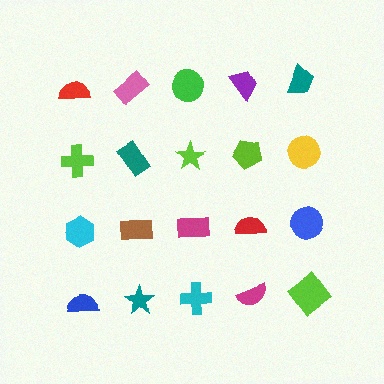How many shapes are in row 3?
5 shapes.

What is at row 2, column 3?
A lime star.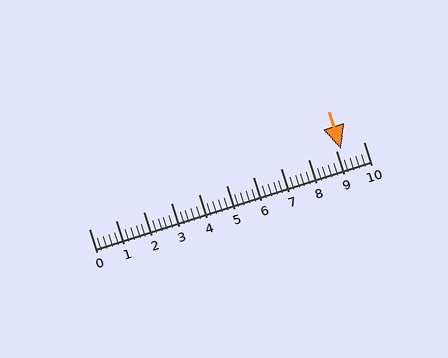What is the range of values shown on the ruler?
The ruler shows values from 0 to 10.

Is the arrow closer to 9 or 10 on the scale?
The arrow is closer to 9.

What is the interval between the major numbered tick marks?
The major tick marks are spaced 1 units apart.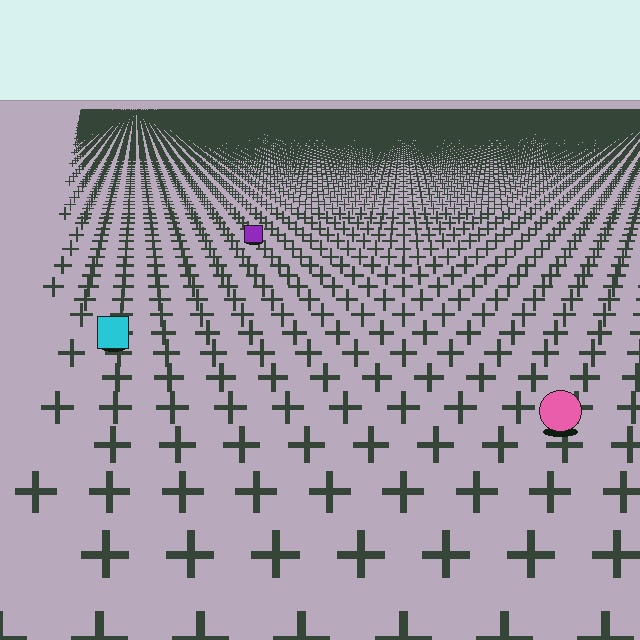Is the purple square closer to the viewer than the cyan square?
No. The cyan square is closer — you can tell from the texture gradient: the ground texture is coarser near it.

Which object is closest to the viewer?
The pink circle is closest. The texture marks near it are larger and more spread out.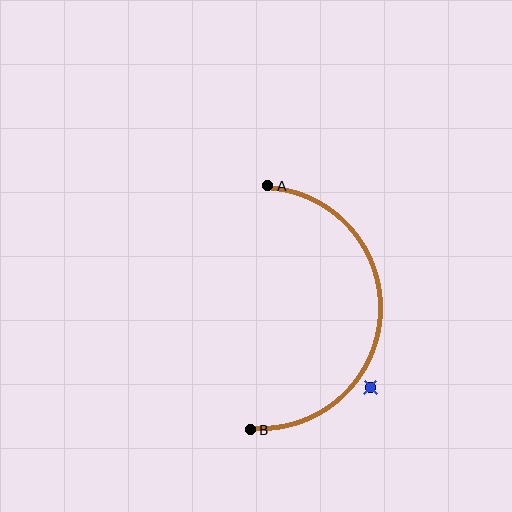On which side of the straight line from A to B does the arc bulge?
The arc bulges to the right of the straight line connecting A and B.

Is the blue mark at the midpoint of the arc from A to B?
No — the blue mark does not lie on the arc at all. It sits slightly outside the curve.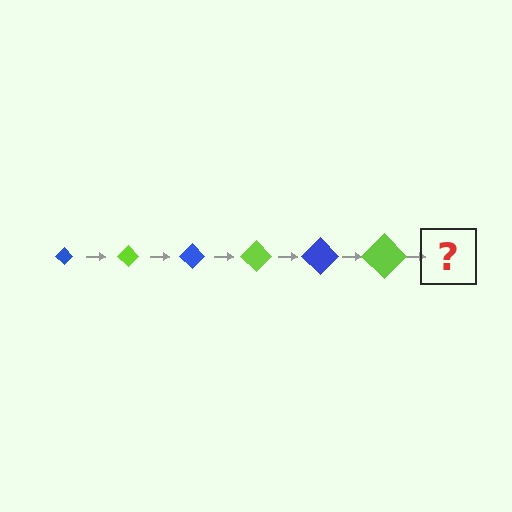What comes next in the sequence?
The next element should be a blue diamond, larger than the previous one.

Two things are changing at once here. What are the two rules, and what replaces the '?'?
The two rules are that the diamond grows larger each step and the color cycles through blue and lime. The '?' should be a blue diamond, larger than the previous one.